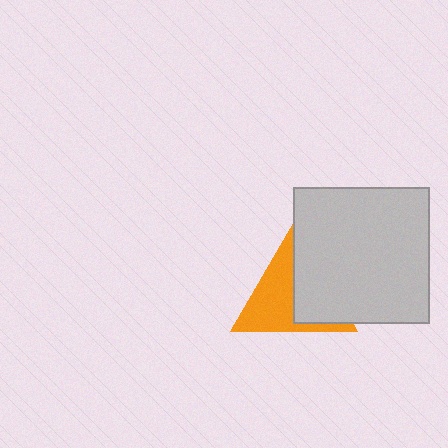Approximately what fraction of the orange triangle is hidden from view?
Roughly 44% of the orange triangle is hidden behind the light gray square.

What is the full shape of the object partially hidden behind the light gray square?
The partially hidden object is an orange triangle.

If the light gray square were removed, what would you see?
You would see the complete orange triangle.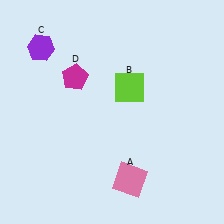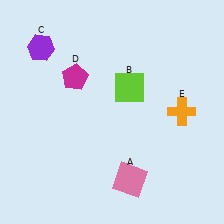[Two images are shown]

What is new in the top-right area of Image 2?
An orange cross (E) was added in the top-right area of Image 2.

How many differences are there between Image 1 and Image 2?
There is 1 difference between the two images.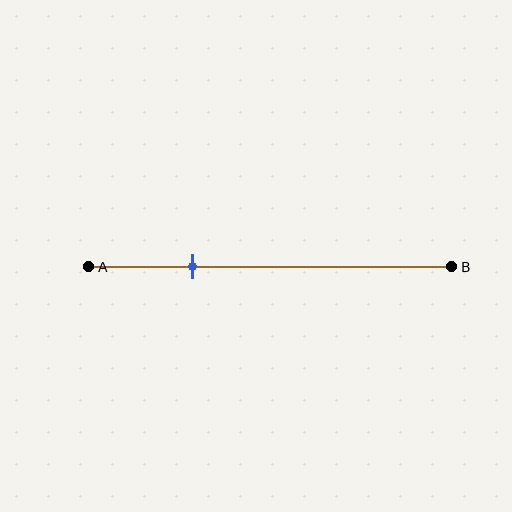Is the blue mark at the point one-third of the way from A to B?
No, the mark is at about 30% from A, not at the 33% one-third point.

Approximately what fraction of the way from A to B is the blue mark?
The blue mark is approximately 30% of the way from A to B.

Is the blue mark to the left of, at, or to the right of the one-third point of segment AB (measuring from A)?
The blue mark is to the left of the one-third point of segment AB.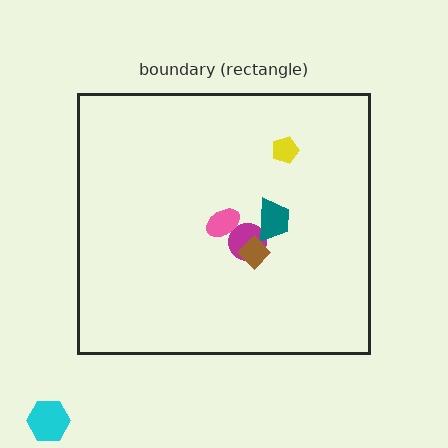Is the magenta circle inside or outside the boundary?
Inside.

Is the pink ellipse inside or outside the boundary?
Inside.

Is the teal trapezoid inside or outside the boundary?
Inside.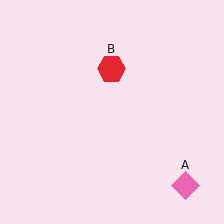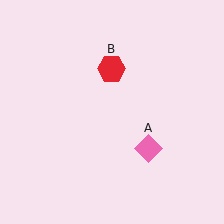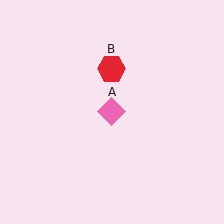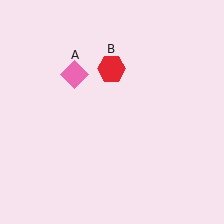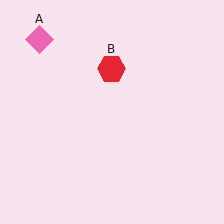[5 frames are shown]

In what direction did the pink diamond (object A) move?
The pink diamond (object A) moved up and to the left.